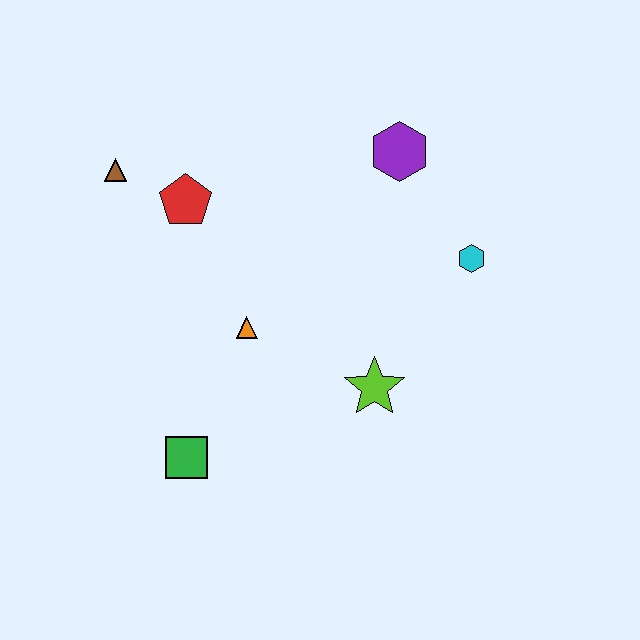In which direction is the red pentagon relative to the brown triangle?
The red pentagon is to the right of the brown triangle.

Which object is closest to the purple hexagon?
The cyan hexagon is closest to the purple hexagon.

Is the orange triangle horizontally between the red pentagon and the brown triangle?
No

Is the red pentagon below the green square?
No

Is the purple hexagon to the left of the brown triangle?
No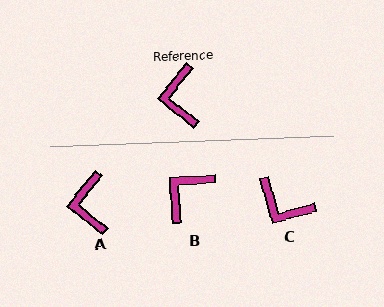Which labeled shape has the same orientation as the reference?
A.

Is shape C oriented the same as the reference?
No, it is off by about 54 degrees.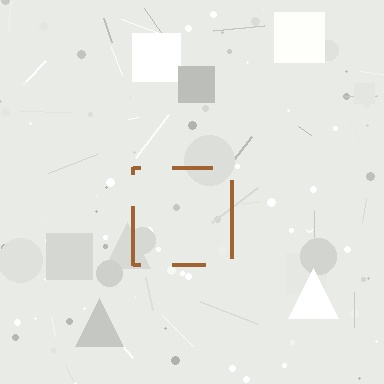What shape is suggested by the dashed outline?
The dashed outline suggests a square.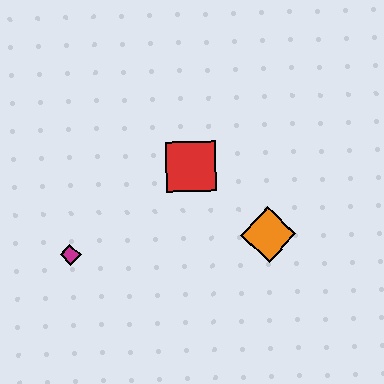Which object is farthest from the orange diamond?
The magenta diamond is farthest from the orange diamond.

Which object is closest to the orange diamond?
The red square is closest to the orange diamond.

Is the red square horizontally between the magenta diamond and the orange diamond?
Yes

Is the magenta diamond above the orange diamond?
No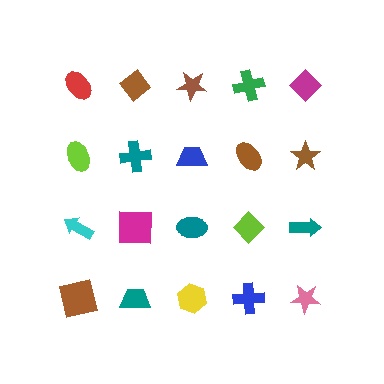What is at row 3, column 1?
A cyan arrow.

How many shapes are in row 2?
5 shapes.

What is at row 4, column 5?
A pink star.